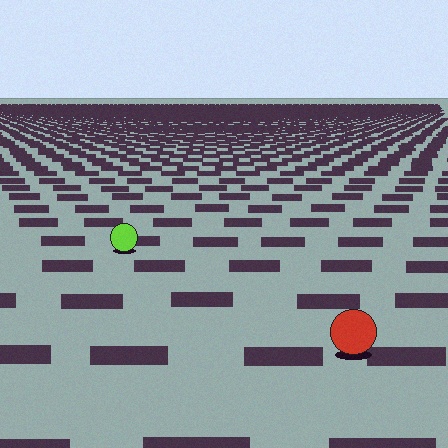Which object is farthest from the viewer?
The lime circle is farthest from the viewer. It appears smaller and the ground texture around it is denser.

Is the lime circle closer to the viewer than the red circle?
No. The red circle is closer — you can tell from the texture gradient: the ground texture is coarser near it.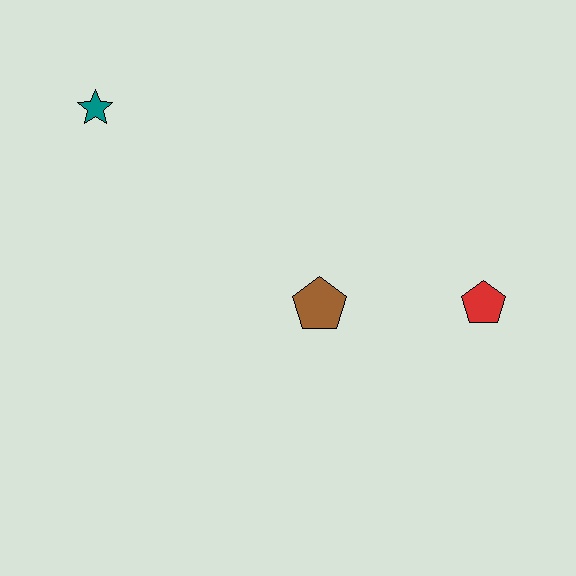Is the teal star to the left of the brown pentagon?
Yes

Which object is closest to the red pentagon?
The brown pentagon is closest to the red pentagon.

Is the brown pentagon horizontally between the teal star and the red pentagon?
Yes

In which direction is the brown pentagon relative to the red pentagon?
The brown pentagon is to the left of the red pentagon.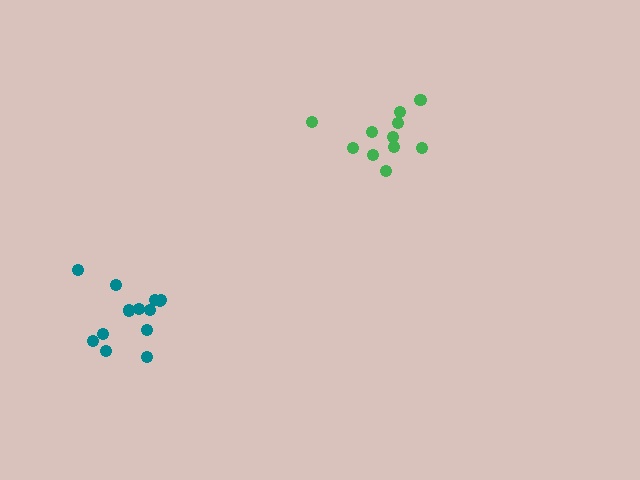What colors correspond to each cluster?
The clusters are colored: green, teal.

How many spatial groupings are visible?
There are 2 spatial groupings.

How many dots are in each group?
Group 1: 11 dots, Group 2: 13 dots (24 total).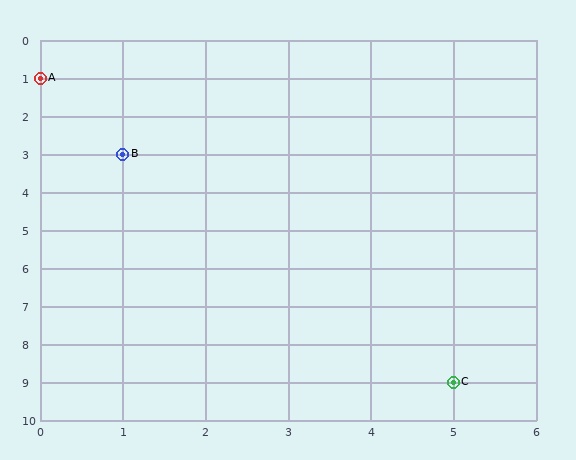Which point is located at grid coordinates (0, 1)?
Point A is at (0, 1).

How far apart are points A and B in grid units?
Points A and B are 1 column and 2 rows apart (about 2.2 grid units diagonally).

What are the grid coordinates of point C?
Point C is at grid coordinates (5, 9).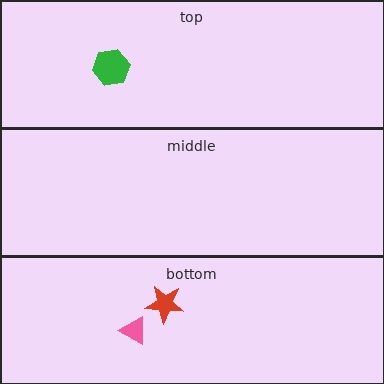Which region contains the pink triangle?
The bottom region.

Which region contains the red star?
The bottom region.